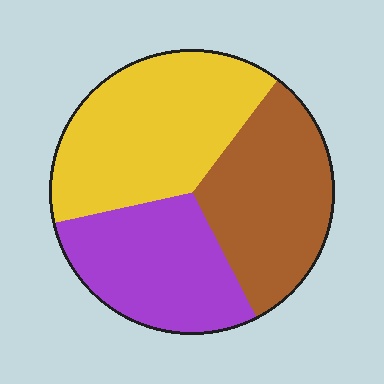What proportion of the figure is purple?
Purple covers around 30% of the figure.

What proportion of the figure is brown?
Brown takes up about one third (1/3) of the figure.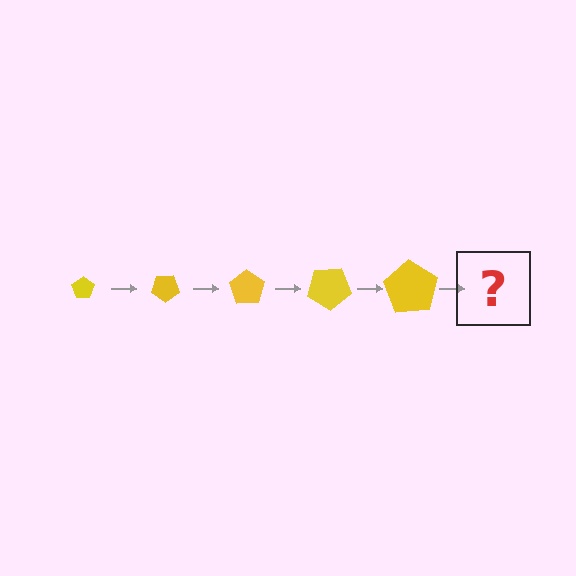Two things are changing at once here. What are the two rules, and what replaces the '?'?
The two rules are that the pentagon grows larger each step and it rotates 35 degrees each step. The '?' should be a pentagon, larger than the previous one and rotated 175 degrees from the start.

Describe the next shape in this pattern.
It should be a pentagon, larger than the previous one and rotated 175 degrees from the start.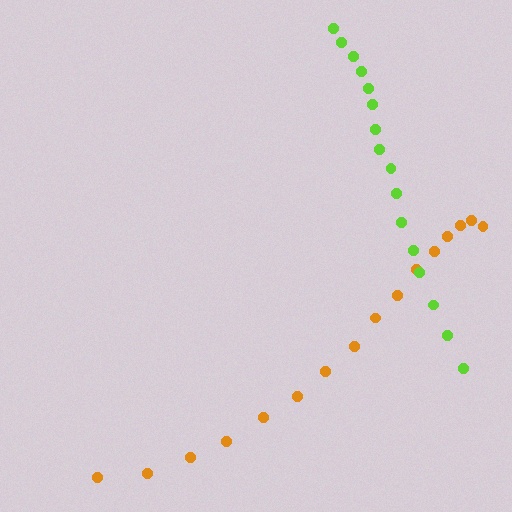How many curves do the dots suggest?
There are 2 distinct paths.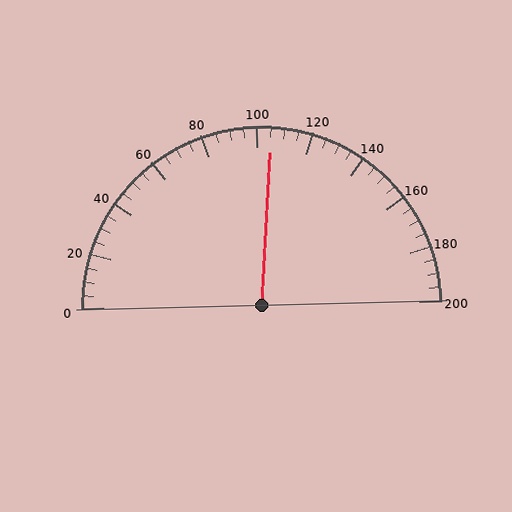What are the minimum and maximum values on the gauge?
The gauge ranges from 0 to 200.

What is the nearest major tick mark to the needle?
The nearest major tick mark is 100.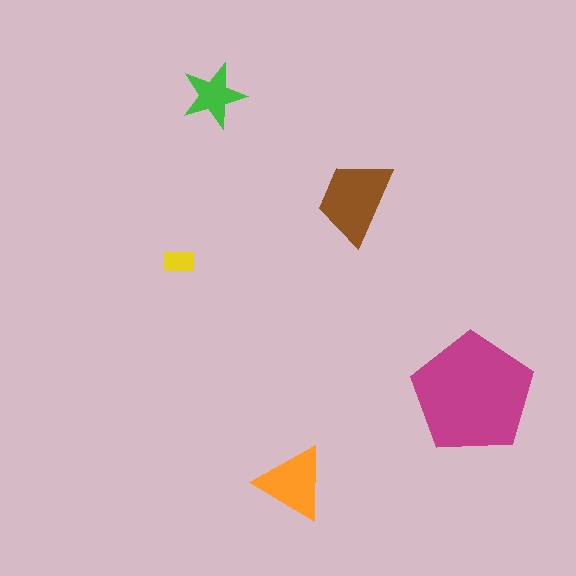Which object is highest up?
The green star is topmost.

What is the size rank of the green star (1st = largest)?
4th.